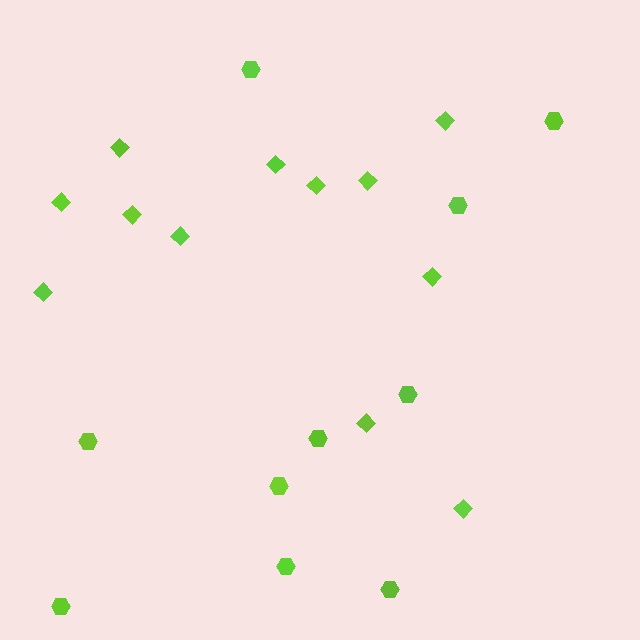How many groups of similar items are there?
There are 2 groups: one group of diamonds (12) and one group of hexagons (10).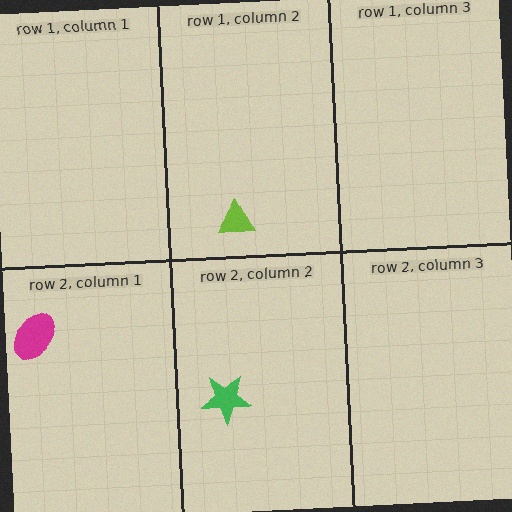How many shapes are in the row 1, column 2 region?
1.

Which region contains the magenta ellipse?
The row 2, column 1 region.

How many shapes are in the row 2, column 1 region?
1.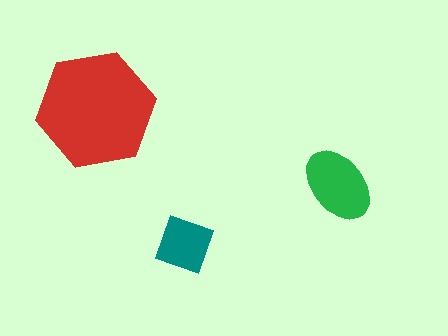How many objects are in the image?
There are 3 objects in the image.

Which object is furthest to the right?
The green ellipse is rightmost.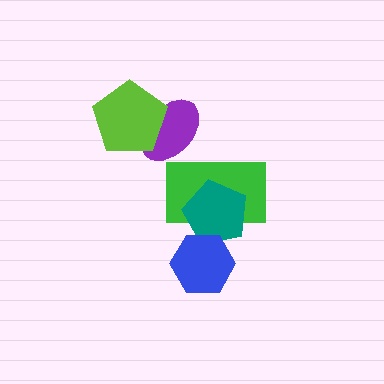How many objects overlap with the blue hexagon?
2 objects overlap with the blue hexagon.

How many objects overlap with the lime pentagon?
1 object overlaps with the lime pentagon.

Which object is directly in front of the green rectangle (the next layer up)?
The teal pentagon is directly in front of the green rectangle.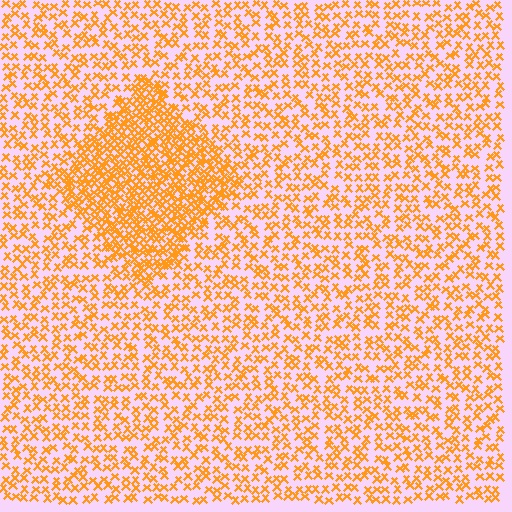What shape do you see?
I see a diamond.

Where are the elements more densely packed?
The elements are more densely packed inside the diamond boundary.